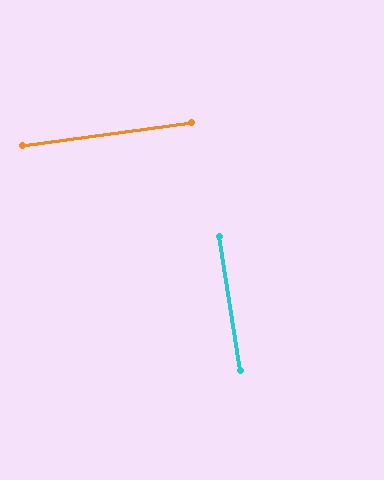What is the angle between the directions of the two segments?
Approximately 89 degrees.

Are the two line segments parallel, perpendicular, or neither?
Perpendicular — they meet at approximately 89°.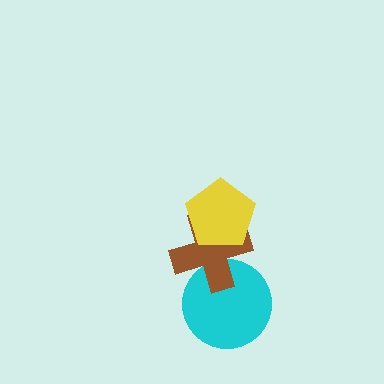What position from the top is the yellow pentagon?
The yellow pentagon is 1st from the top.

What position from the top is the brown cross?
The brown cross is 2nd from the top.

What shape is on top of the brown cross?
The yellow pentagon is on top of the brown cross.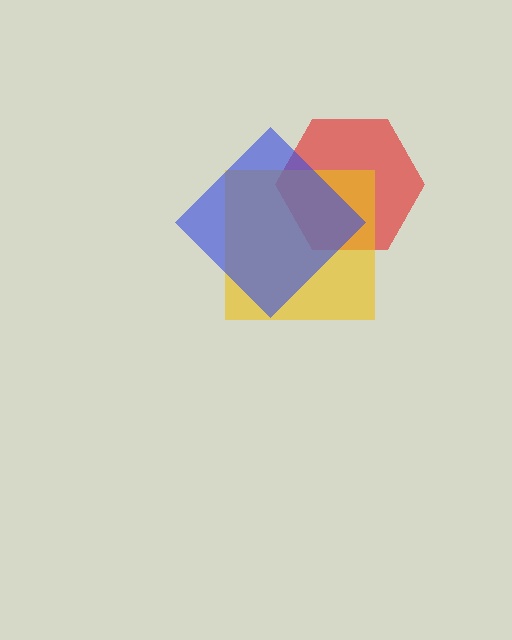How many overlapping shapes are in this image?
There are 3 overlapping shapes in the image.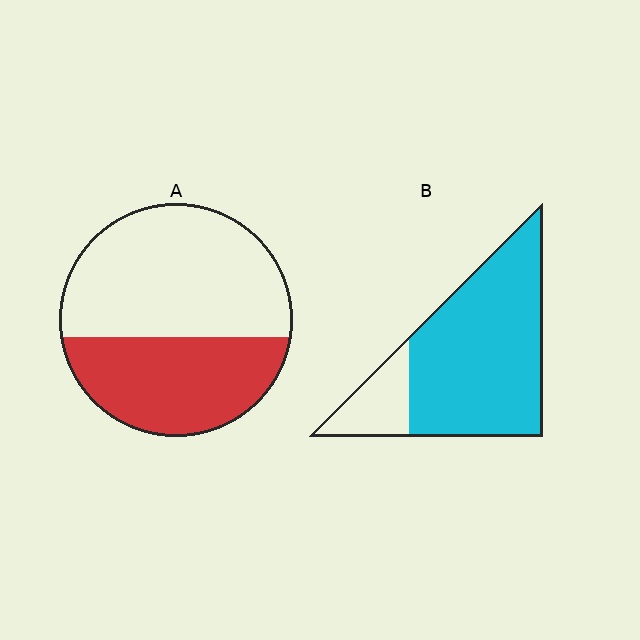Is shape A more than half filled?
No.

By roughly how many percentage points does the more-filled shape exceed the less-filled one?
By roughly 40 percentage points (B over A).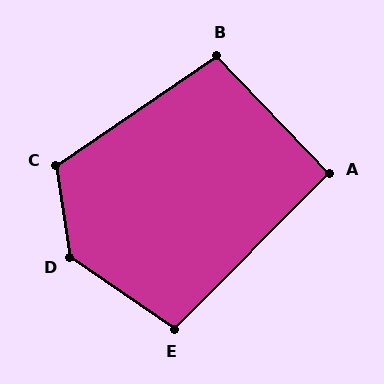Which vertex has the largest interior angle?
D, at approximately 133 degrees.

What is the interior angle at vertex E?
Approximately 100 degrees (obtuse).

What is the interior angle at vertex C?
Approximately 116 degrees (obtuse).